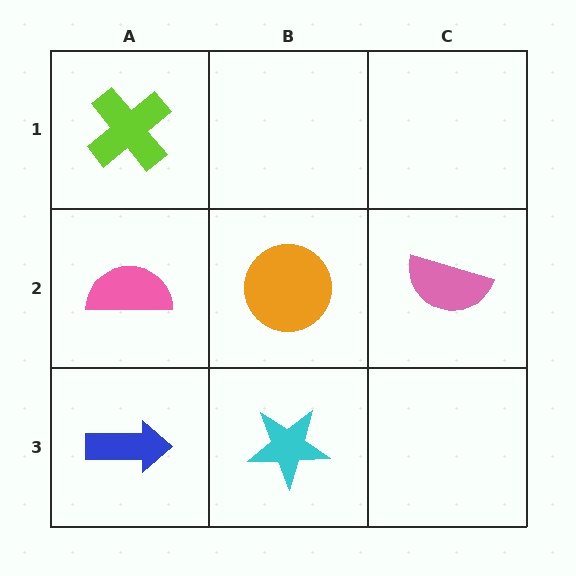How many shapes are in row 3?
2 shapes.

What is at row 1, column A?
A lime cross.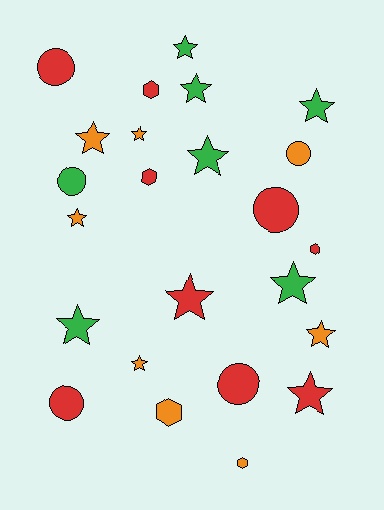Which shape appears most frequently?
Star, with 13 objects.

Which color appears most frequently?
Red, with 9 objects.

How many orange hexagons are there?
There are 2 orange hexagons.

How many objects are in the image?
There are 24 objects.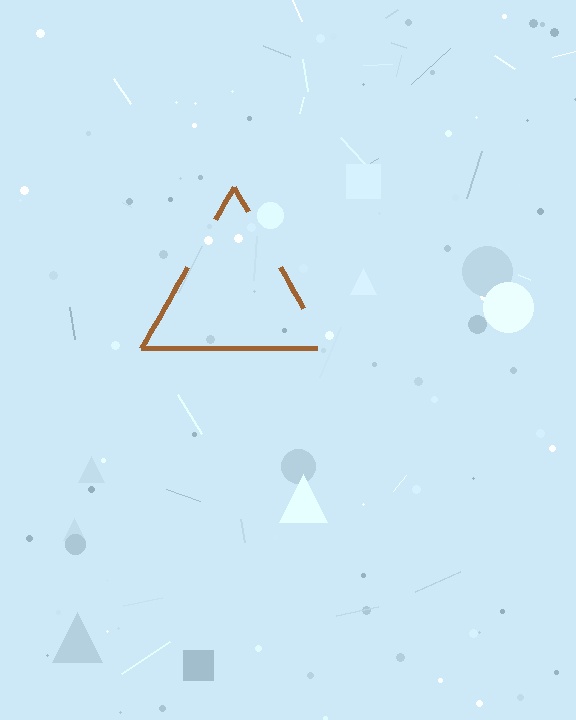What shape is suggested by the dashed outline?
The dashed outline suggests a triangle.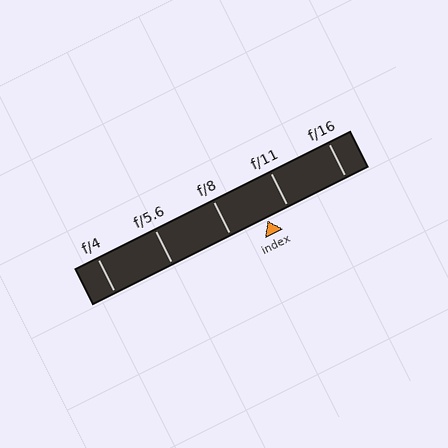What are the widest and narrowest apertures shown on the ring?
The widest aperture shown is f/4 and the narrowest is f/16.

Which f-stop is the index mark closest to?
The index mark is closest to f/11.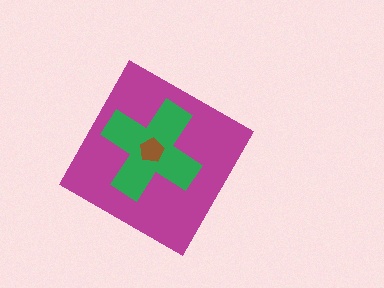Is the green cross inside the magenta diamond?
Yes.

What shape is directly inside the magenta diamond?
The green cross.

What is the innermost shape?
The brown pentagon.